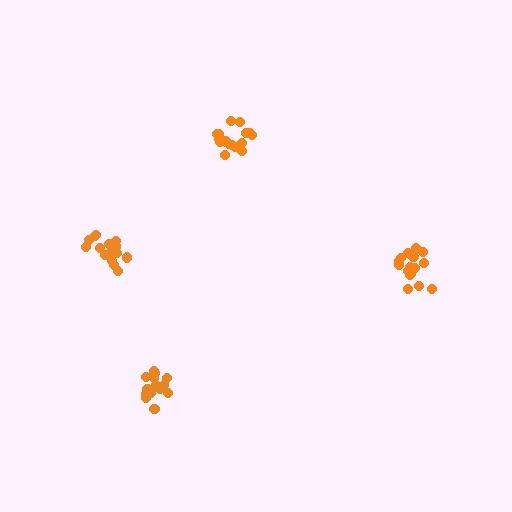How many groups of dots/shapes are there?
There are 4 groups.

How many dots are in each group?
Group 1: 17 dots, Group 2: 18 dots, Group 3: 17 dots, Group 4: 15 dots (67 total).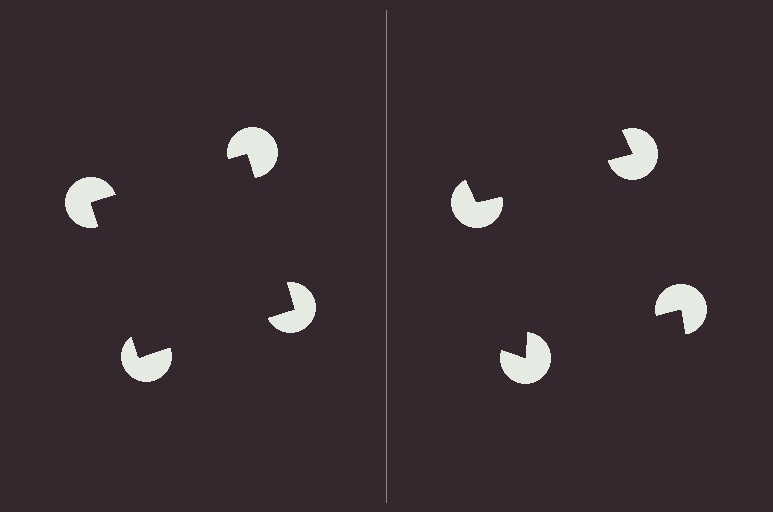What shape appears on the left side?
An illusory square.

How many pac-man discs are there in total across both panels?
8 — 4 on each side.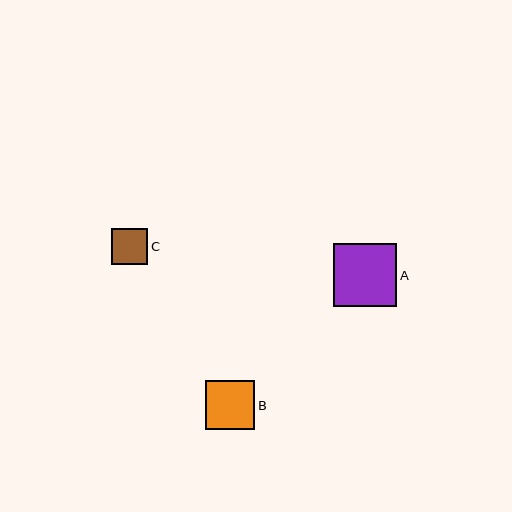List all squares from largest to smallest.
From largest to smallest: A, B, C.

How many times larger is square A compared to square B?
Square A is approximately 1.3 times the size of square B.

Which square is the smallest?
Square C is the smallest with a size of approximately 36 pixels.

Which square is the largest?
Square A is the largest with a size of approximately 63 pixels.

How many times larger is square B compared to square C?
Square B is approximately 1.4 times the size of square C.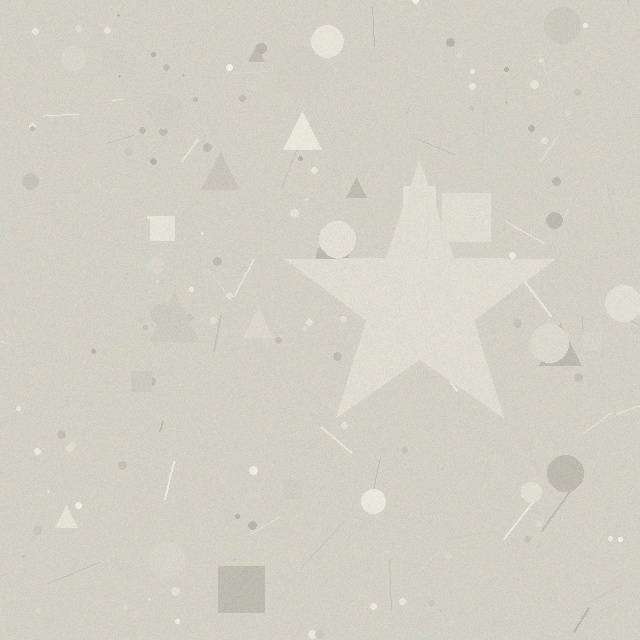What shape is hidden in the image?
A star is hidden in the image.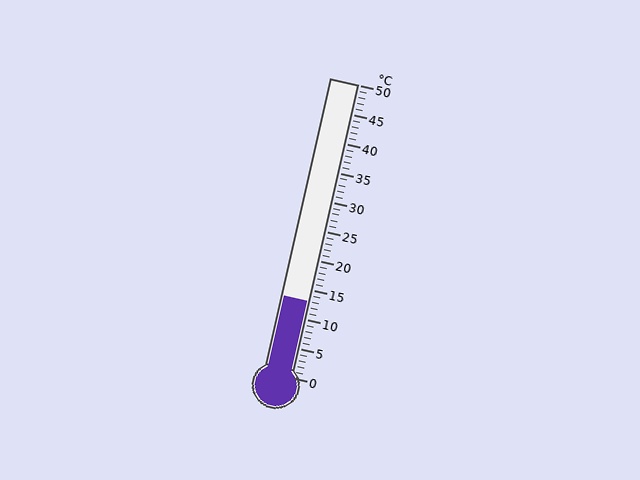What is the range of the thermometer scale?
The thermometer scale ranges from 0°C to 50°C.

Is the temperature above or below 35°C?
The temperature is below 35°C.